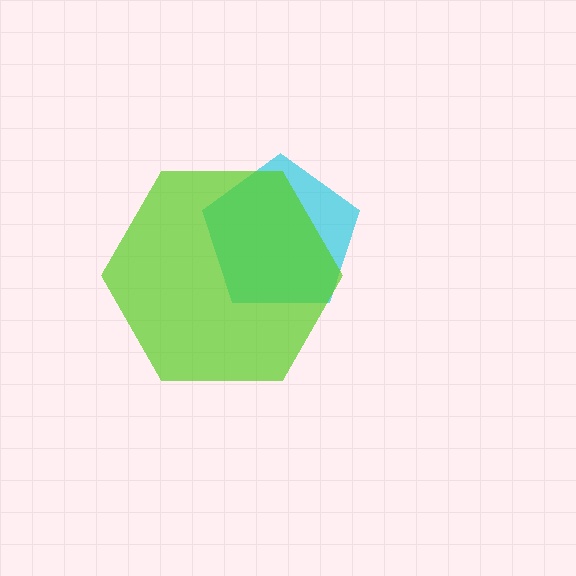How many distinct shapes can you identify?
There are 2 distinct shapes: a cyan pentagon, a lime hexagon.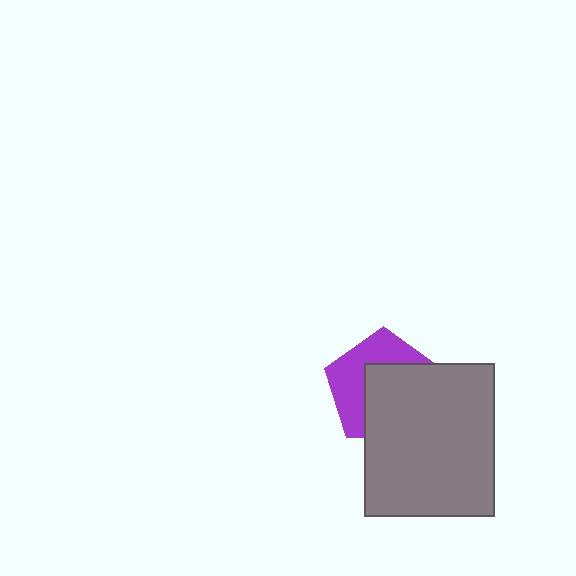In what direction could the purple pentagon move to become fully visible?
The purple pentagon could move toward the upper-left. That would shift it out from behind the gray rectangle entirely.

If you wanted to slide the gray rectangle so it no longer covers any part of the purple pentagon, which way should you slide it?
Slide it toward the lower-right — that is the most direct way to separate the two shapes.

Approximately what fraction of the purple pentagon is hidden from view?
Roughly 55% of the purple pentagon is hidden behind the gray rectangle.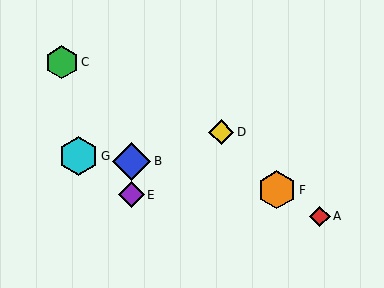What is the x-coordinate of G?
Object G is at x≈78.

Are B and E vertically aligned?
Yes, both are at x≈131.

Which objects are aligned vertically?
Objects B, E are aligned vertically.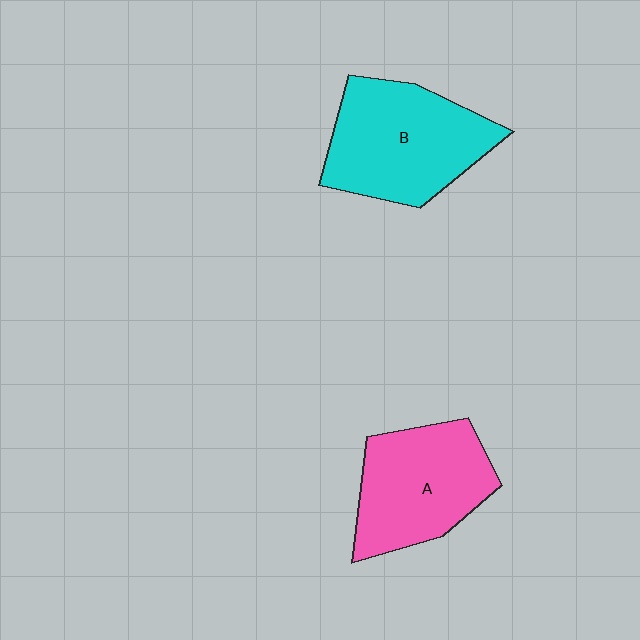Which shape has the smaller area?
Shape A (pink).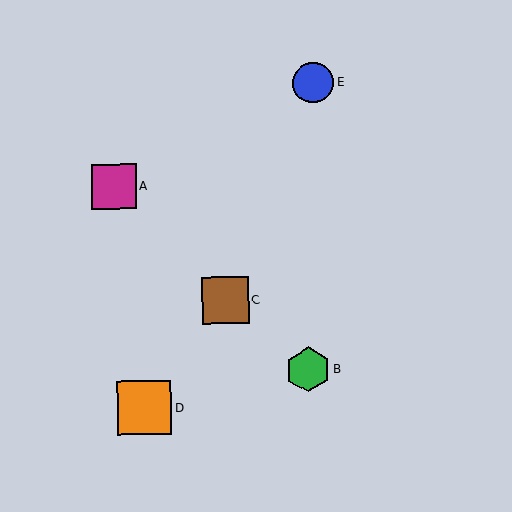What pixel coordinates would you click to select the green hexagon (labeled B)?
Click at (308, 370) to select the green hexagon B.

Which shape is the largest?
The orange square (labeled D) is the largest.